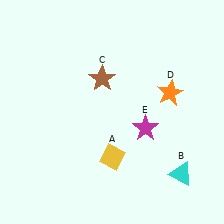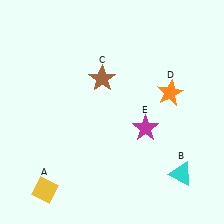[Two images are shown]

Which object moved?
The yellow diamond (A) moved left.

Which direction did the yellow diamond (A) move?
The yellow diamond (A) moved left.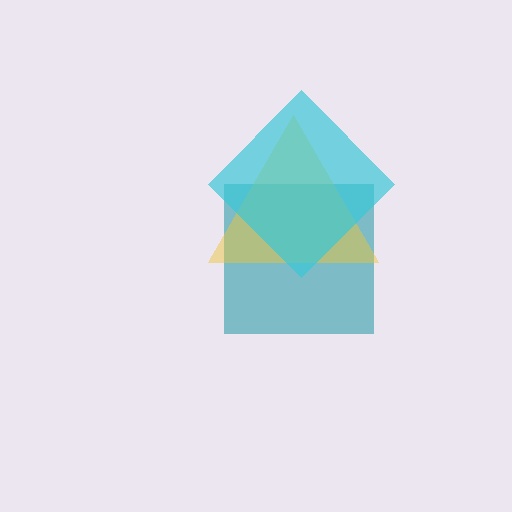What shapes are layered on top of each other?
The layered shapes are: a teal square, a yellow triangle, a cyan diamond.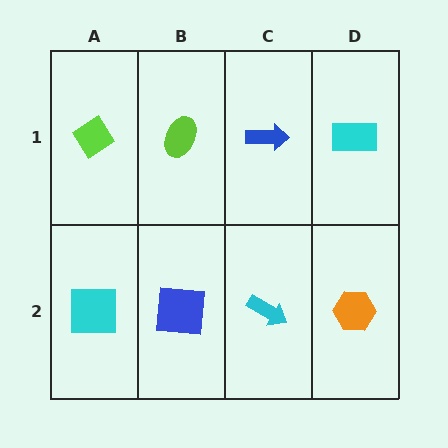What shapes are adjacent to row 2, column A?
A lime diamond (row 1, column A), a blue square (row 2, column B).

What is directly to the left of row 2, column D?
A cyan arrow.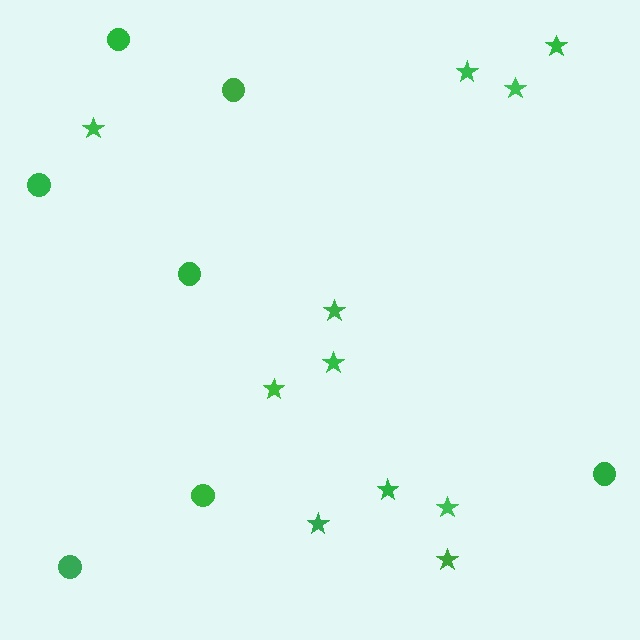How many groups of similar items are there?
There are 2 groups: one group of circles (7) and one group of stars (11).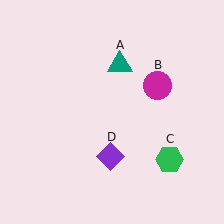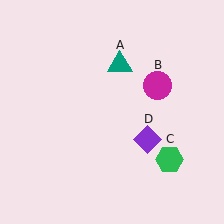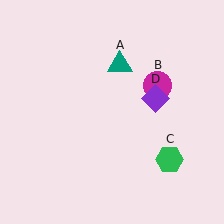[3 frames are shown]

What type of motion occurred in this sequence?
The purple diamond (object D) rotated counterclockwise around the center of the scene.